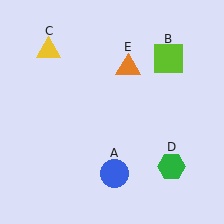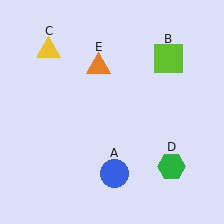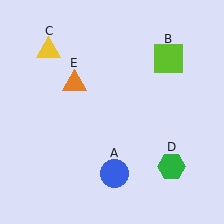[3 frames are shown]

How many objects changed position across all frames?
1 object changed position: orange triangle (object E).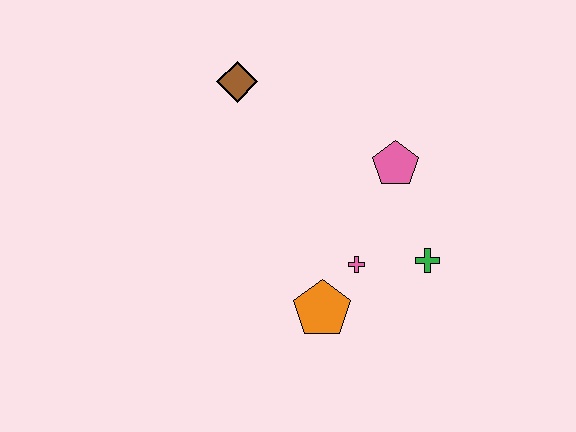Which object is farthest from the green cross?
The brown diamond is farthest from the green cross.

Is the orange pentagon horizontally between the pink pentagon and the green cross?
No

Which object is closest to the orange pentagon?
The pink cross is closest to the orange pentagon.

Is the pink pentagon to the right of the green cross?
No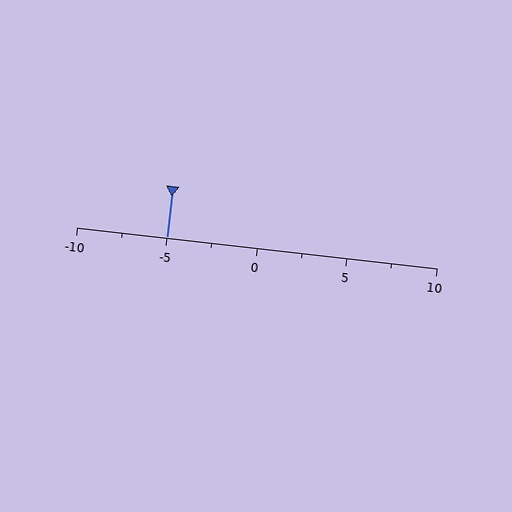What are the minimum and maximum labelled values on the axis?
The axis runs from -10 to 10.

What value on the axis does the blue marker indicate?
The marker indicates approximately -5.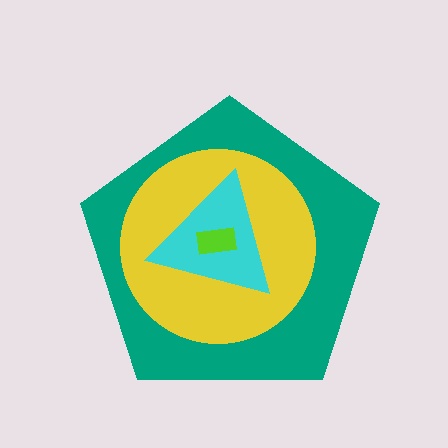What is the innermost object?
The lime rectangle.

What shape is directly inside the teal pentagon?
The yellow circle.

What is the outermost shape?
The teal pentagon.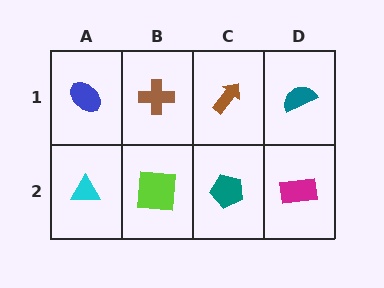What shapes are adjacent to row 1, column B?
A lime square (row 2, column B), a blue ellipse (row 1, column A), a brown arrow (row 1, column C).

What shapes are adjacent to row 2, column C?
A brown arrow (row 1, column C), a lime square (row 2, column B), a magenta rectangle (row 2, column D).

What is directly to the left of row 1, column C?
A brown cross.